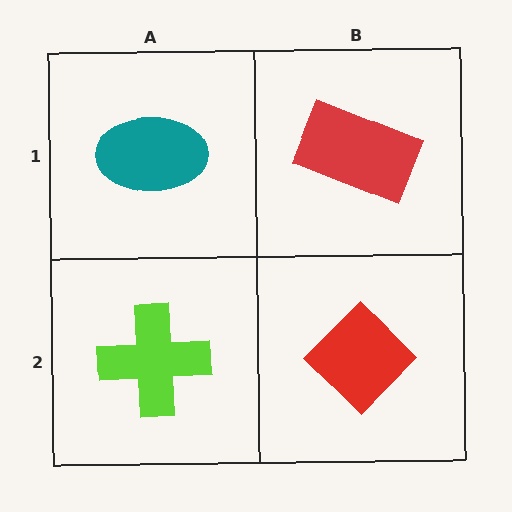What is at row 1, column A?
A teal ellipse.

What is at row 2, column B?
A red diamond.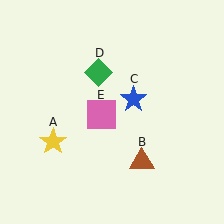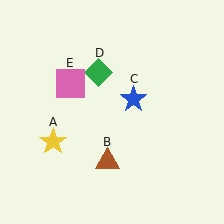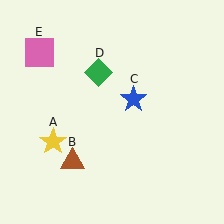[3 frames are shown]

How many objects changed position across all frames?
2 objects changed position: brown triangle (object B), pink square (object E).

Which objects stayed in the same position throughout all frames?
Yellow star (object A) and blue star (object C) and green diamond (object D) remained stationary.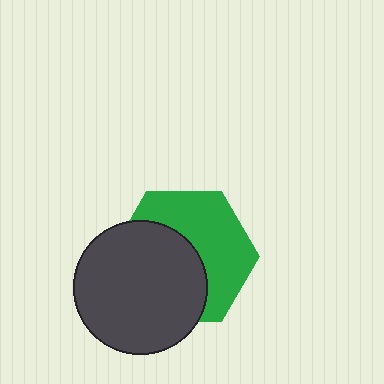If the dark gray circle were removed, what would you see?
You would see the complete green hexagon.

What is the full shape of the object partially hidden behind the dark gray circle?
The partially hidden object is a green hexagon.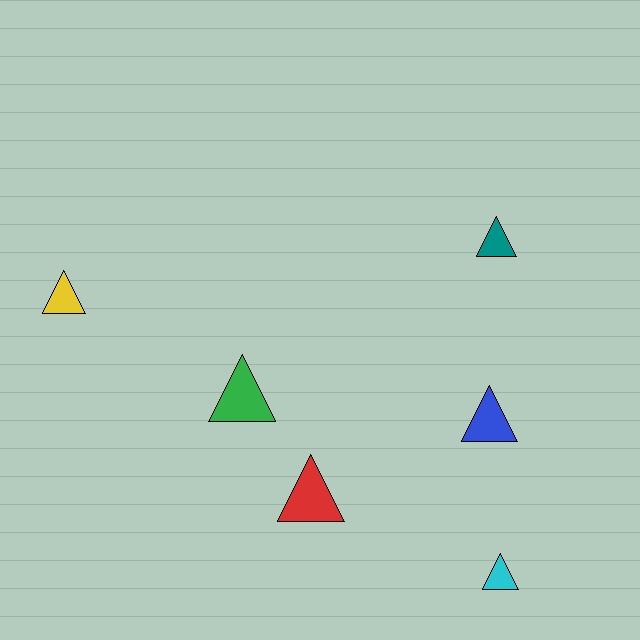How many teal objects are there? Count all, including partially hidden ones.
There is 1 teal object.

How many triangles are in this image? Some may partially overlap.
There are 6 triangles.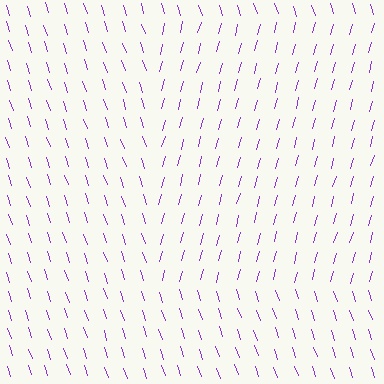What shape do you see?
I see a rectangle.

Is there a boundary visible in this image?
Yes, there is a texture boundary formed by a change in line orientation.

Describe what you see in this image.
The image is filled with small purple line segments. A rectangle region in the image has lines oriented differently from the surrounding lines, creating a visible texture boundary.